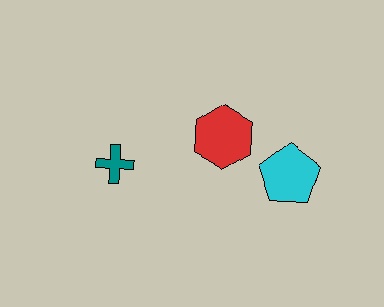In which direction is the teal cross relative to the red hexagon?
The teal cross is to the left of the red hexagon.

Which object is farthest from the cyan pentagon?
The teal cross is farthest from the cyan pentagon.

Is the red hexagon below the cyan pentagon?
No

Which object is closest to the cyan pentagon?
The red hexagon is closest to the cyan pentagon.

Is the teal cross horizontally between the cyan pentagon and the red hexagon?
No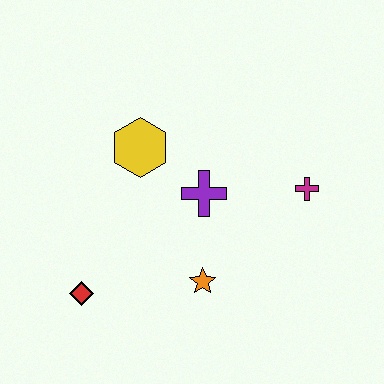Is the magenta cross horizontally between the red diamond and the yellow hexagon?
No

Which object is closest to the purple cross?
The yellow hexagon is closest to the purple cross.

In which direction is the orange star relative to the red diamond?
The orange star is to the right of the red diamond.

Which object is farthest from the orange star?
The yellow hexagon is farthest from the orange star.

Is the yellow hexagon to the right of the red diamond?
Yes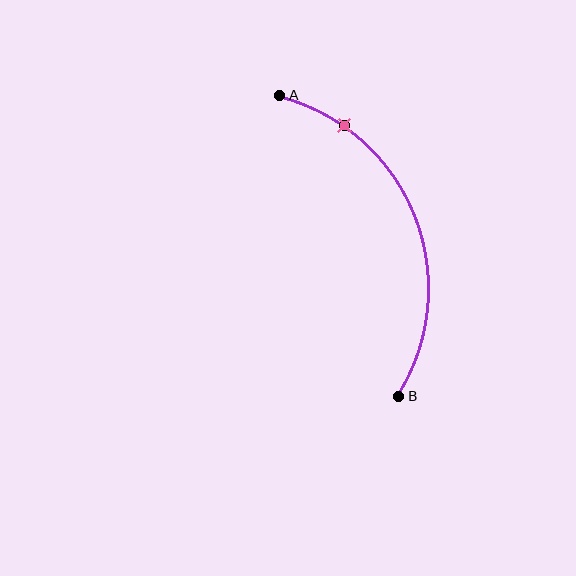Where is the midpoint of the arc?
The arc midpoint is the point on the curve farthest from the straight line joining A and B. It sits to the right of that line.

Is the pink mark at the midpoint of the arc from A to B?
No. The pink mark lies on the arc but is closer to endpoint A. The arc midpoint would be at the point on the curve equidistant along the arc from both A and B.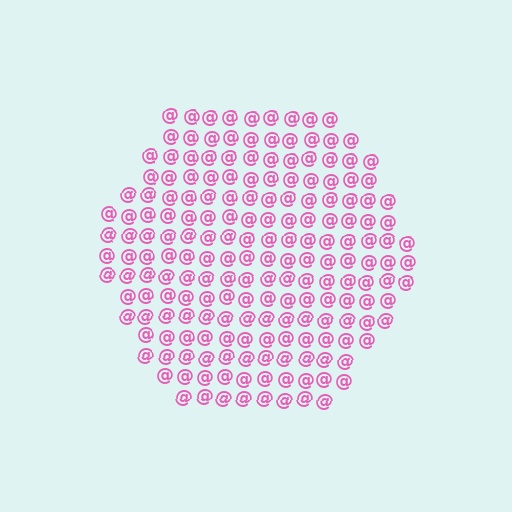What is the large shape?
The large shape is a hexagon.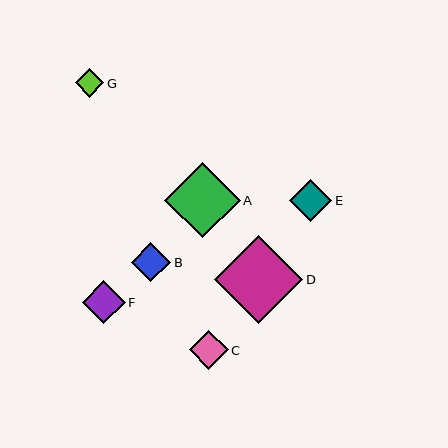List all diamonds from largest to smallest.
From largest to smallest: D, A, F, E, B, C, G.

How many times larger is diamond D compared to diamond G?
Diamond D is approximately 3.1 times the size of diamond G.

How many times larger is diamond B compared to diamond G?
Diamond B is approximately 1.4 times the size of diamond G.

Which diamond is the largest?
Diamond D is the largest with a size of approximately 88 pixels.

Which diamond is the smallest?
Diamond G is the smallest with a size of approximately 29 pixels.